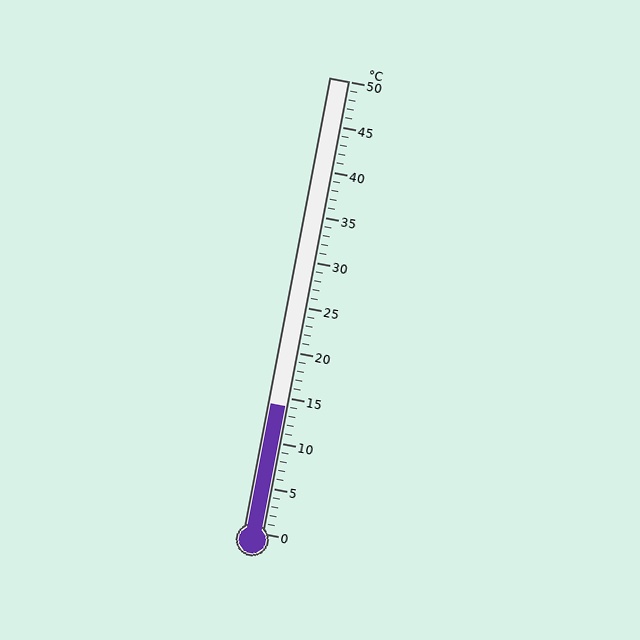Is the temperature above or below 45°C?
The temperature is below 45°C.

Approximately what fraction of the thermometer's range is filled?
The thermometer is filled to approximately 30% of its range.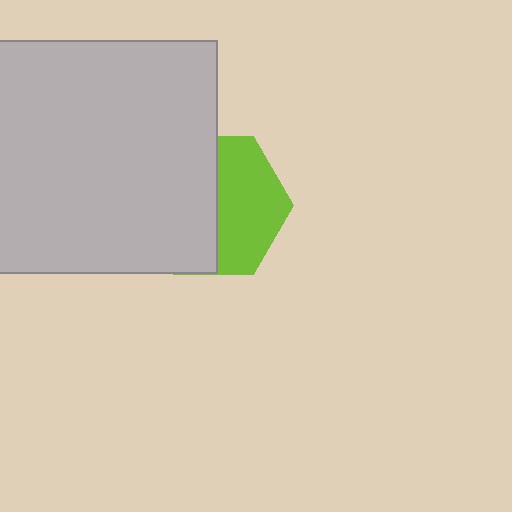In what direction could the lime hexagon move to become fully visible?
The lime hexagon could move right. That would shift it out from behind the light gray square entirely.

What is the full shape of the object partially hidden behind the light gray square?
The partially hidden object is a lime hexagon.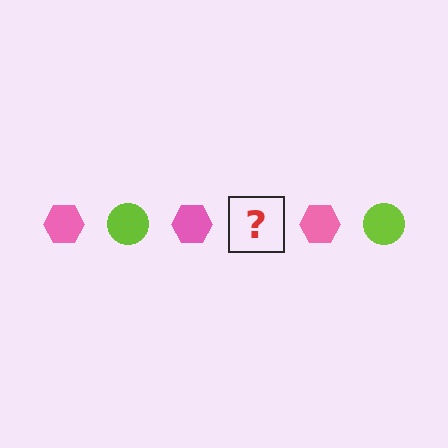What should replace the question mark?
The question mark should be replaced with a lime circle.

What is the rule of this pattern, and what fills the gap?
The rule is that the pattern alternates between pink hexagon and lime circle. The gap should be filled with a lime circle.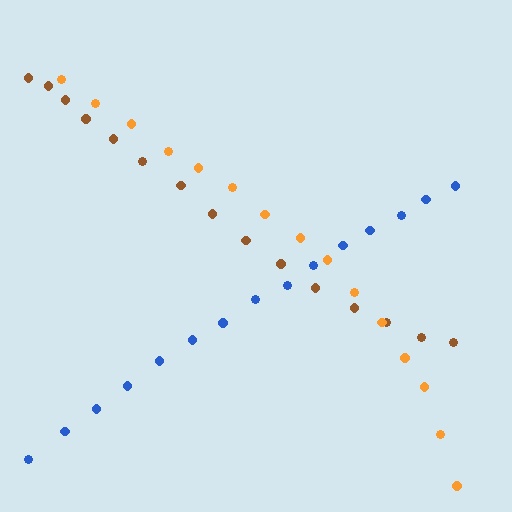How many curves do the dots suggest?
There are 3 distinct paths.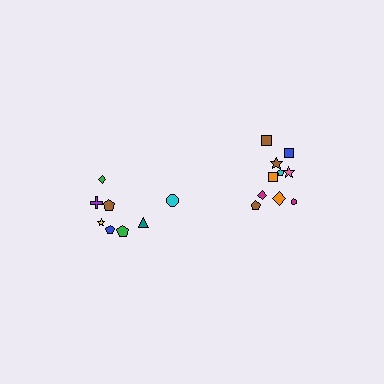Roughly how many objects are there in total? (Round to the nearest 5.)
Roughly 20 objects in total.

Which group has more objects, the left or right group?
The right group.